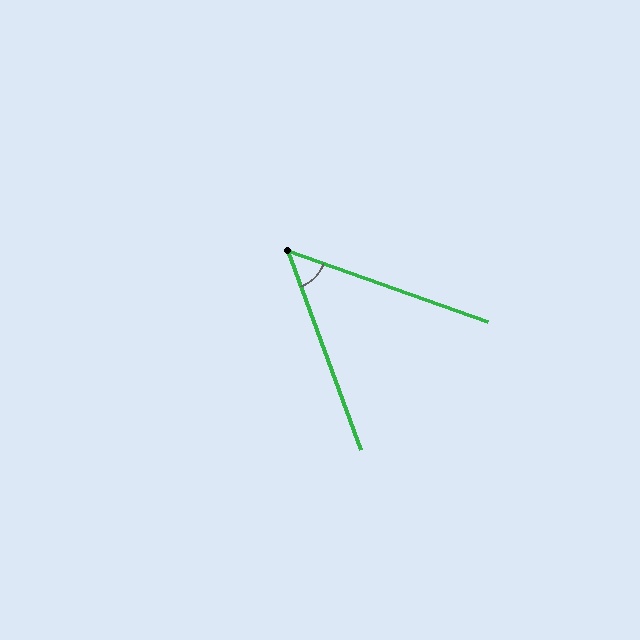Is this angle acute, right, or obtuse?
It is acute.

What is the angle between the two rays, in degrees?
Approximately 50 degrees.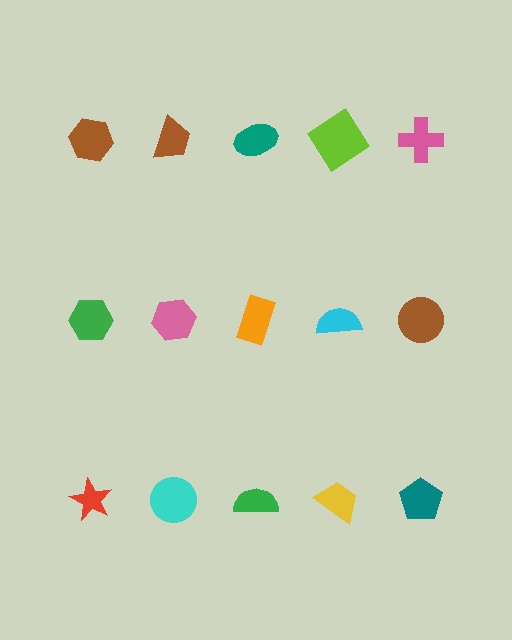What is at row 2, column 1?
A green hexagon.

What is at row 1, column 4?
A lime diamond.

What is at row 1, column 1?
A brown hexagon.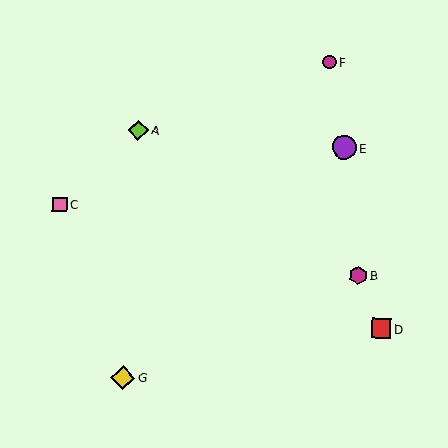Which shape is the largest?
The yellow diamond (labeled G) is the largest.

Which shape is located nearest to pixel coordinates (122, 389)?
The yellow diamond (labeled G) at (123, 377) is nearest to that location.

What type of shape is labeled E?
Shape E is a purple circle.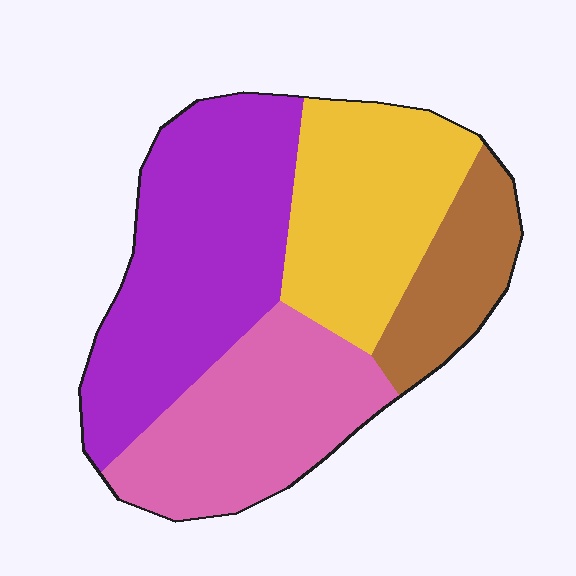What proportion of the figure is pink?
Pink takes up about one quarter (1/4) of the figure.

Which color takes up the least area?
Brown, at roughly 15%.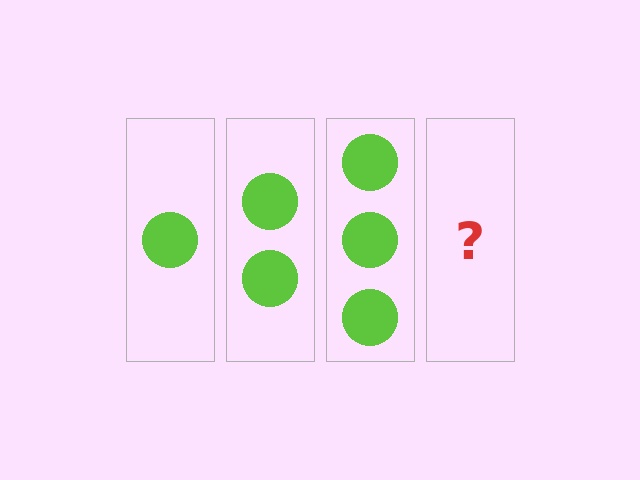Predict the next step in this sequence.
The next step is 4 circles.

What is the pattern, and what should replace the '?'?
The pattern is that each step adds one more circle. The '?' should be 4 circles.